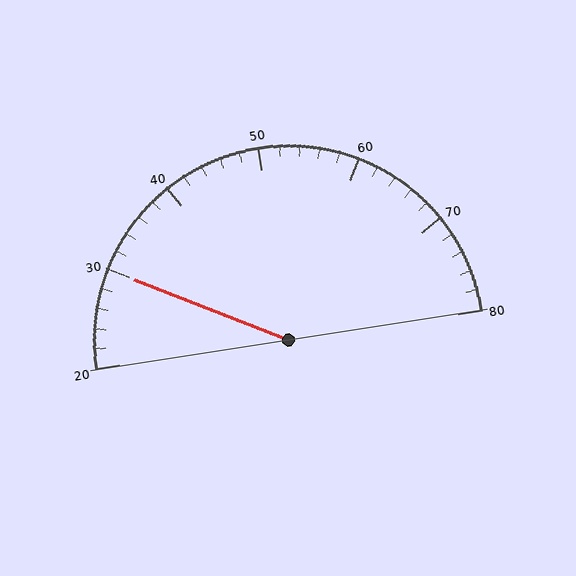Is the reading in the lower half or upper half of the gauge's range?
The reading is in the lower half of the range (20 to 80).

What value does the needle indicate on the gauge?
The needle indicates approximately 30.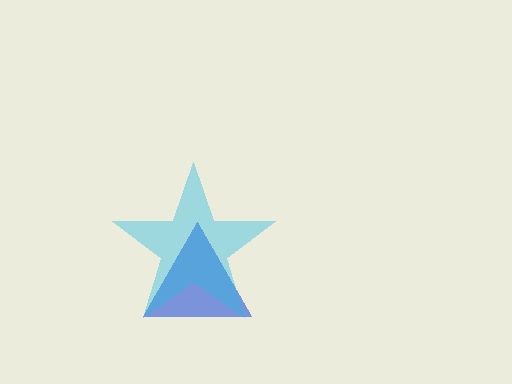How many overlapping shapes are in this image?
There are 2 overlapping shapes in the image.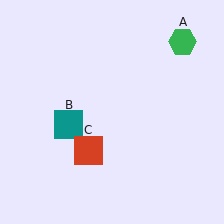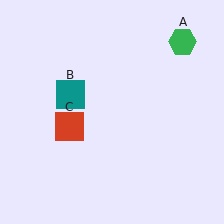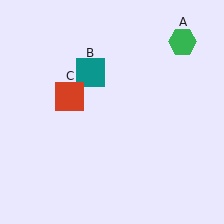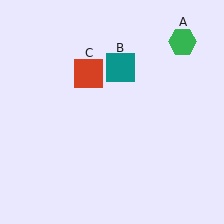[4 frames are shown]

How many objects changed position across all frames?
2 objects changed position: teal square (object B), red square (object C).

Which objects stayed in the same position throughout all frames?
Green hexagon (object A) remained stationary.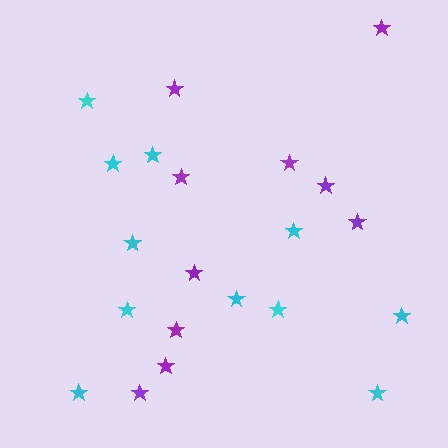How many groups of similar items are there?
There are 2 groups: one group of purple stars (10) and one group of cyan stars (11).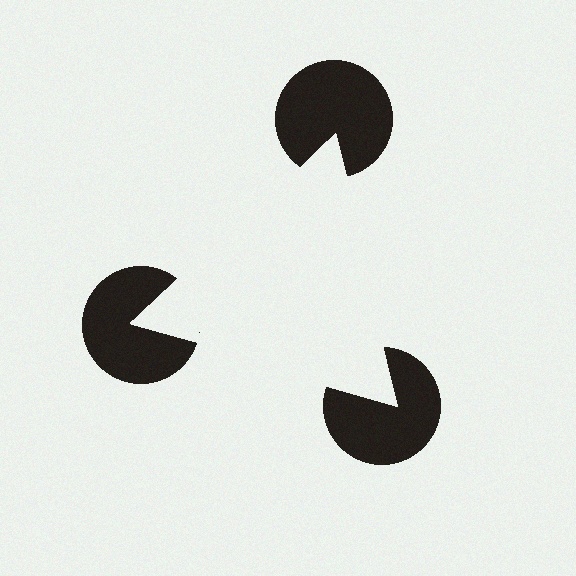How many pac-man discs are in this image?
There are 3 — one at each vertex of the illusory triangle.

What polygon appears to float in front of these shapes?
An illusory triangle — its edges are inferred from the aligned wedge cuts in the pac-man discs, not physically drawn.